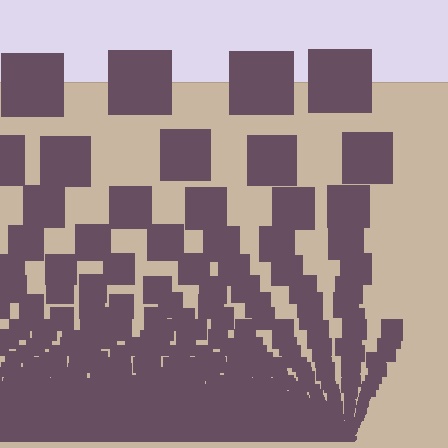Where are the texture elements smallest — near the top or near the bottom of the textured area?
Near the bottom.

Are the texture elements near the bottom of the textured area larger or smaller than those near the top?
Smaller. The gradient is inverted — elements near the bottom are smaller and denser.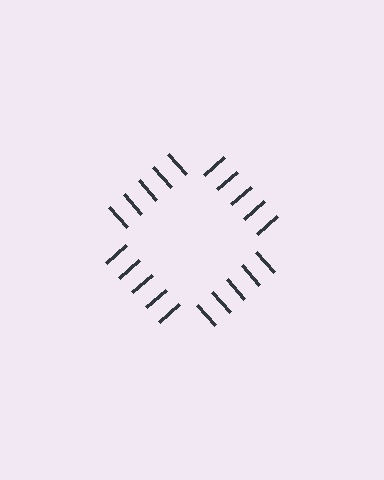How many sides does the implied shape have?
4 sides — the line-ends trace a square.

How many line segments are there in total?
20 — 5 along each of the 4 edges.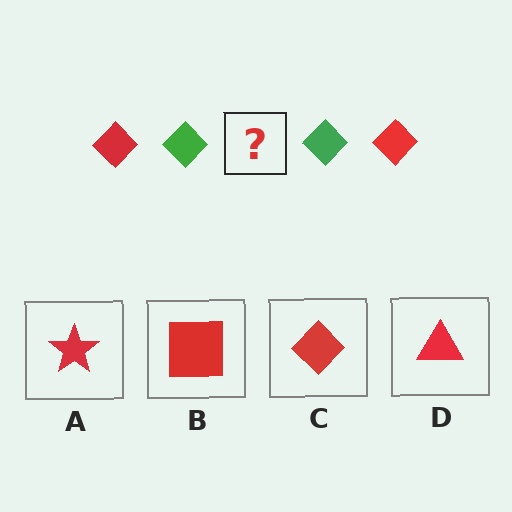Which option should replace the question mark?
Option C.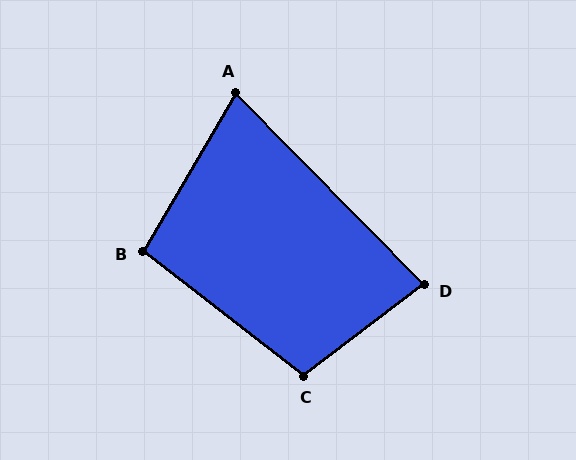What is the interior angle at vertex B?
Approximately 97 degrees (obtuse).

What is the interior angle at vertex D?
Approximately 83 degrees (acute).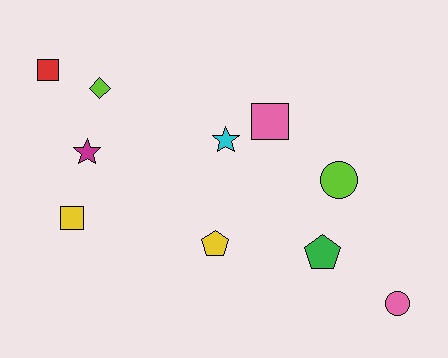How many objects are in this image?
There are 10 objects.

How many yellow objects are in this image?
There are 2 yellow objects.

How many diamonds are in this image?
There is 1 diamond.